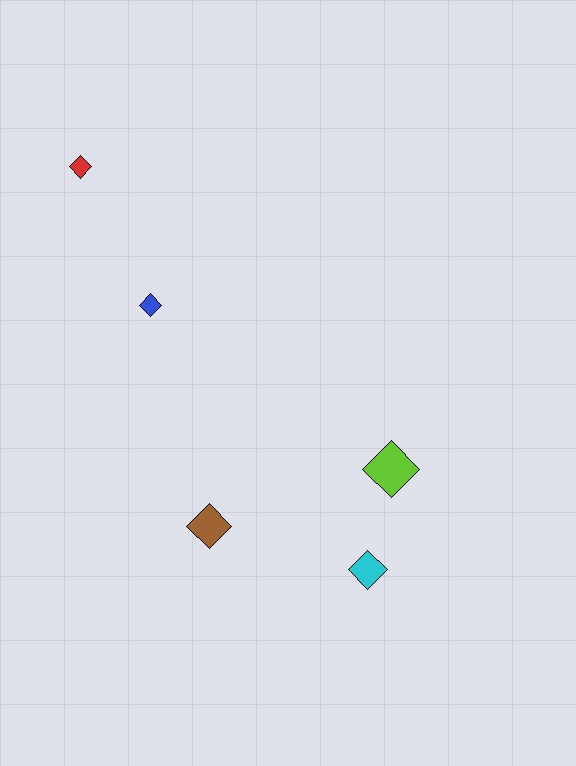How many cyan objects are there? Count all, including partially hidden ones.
There is 1 cyan object.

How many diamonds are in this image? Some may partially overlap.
There are 5 diamonds.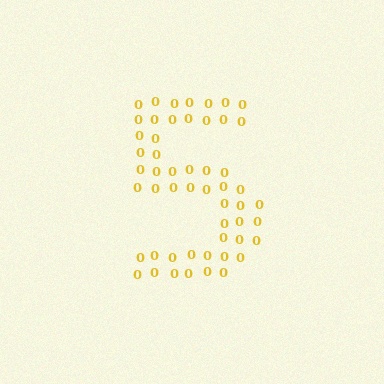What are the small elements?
The small elements are digit 0's.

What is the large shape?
The large shape is the digit 5.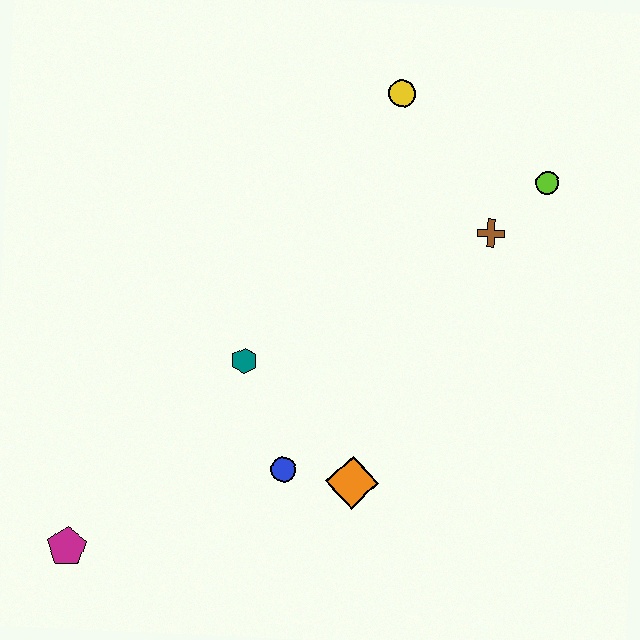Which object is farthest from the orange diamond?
The yellow circle is farthest from the orange diamond.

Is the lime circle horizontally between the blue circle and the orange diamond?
No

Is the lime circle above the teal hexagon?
Yes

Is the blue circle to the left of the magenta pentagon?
No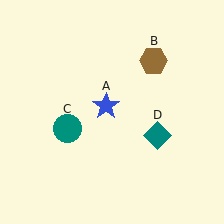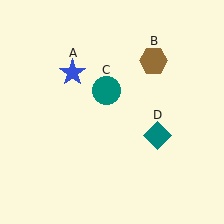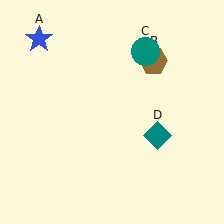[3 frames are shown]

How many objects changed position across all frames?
2 objects changed position: blue star (object A), teal circle (object C).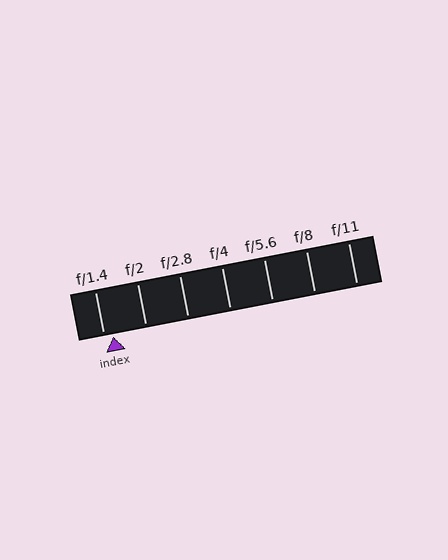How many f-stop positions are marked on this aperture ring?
There are 7 f-stop positions marked.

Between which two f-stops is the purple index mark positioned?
The index mark is between f/1.4 and f/2.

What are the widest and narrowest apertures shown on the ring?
The widest aperture shown is f/1.4 and the narrowest is f/11.